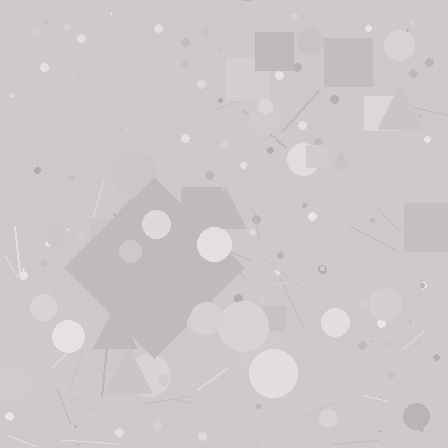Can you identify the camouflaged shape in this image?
The camouflaged shape is a diamond.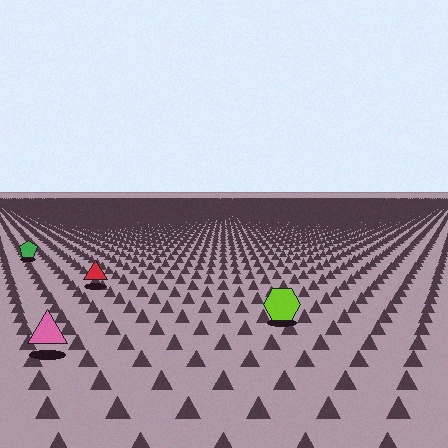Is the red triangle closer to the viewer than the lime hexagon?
No. The lime hexagon is closer — you can tell from the texture gradient: the ground texture is coarser near it.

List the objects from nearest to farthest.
From nearest to farthest: the pink triangle, the lime hexagon, the red triangle, the green pentagon.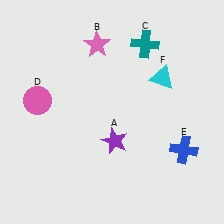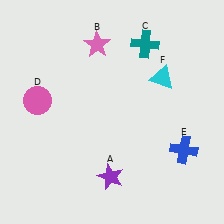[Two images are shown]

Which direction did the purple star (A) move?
The purple star (A) moved down.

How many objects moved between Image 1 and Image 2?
1 object moved between the two images.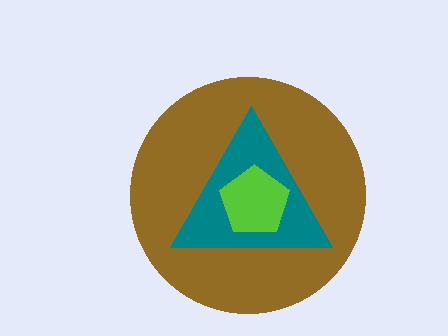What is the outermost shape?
The brown circle.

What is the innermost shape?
The lime pentagon.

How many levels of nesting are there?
3.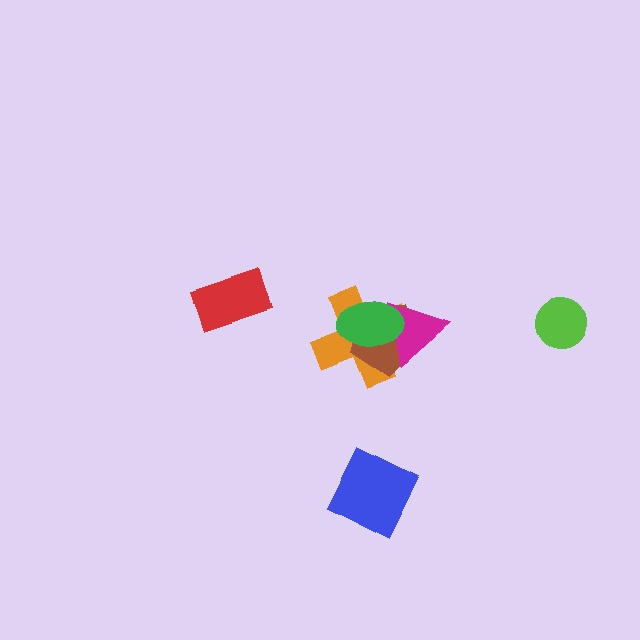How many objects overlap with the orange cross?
3 objects overlap with the orange cross.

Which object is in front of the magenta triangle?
The green ellipse is in front of the magenta triangle.